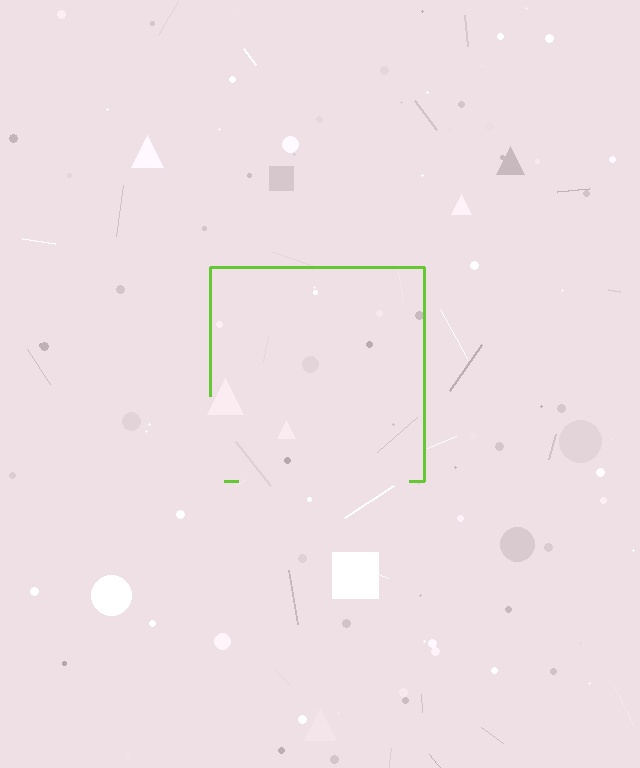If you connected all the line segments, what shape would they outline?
They would outline a square.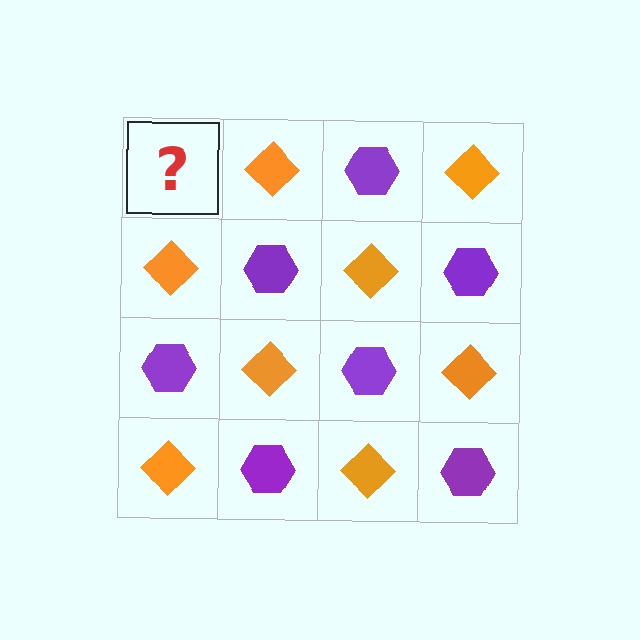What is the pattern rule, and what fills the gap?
The rule is that it alternates purple hexagon and orange diamond in a checkerboard pattern. The gap should be filled with a purple hexagon.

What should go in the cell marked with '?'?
The missing cell should contain a purple hexagon.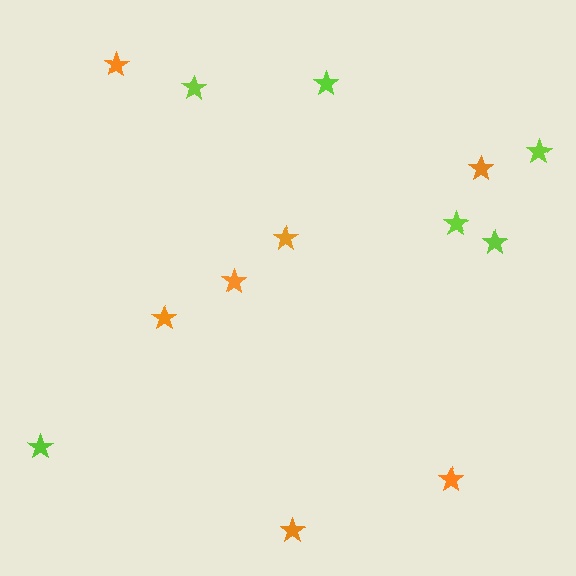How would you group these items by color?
There are 2 groups: one group of orange stars (7) and one group of lime stars (6).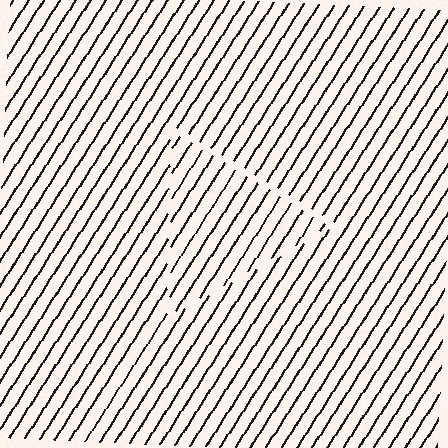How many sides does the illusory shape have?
3 sides — the line-ends trace a triangle.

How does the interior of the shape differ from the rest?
The interior of the shape contains the same grating, shifted by half a period — the contour is defined by the phase discontinuity where line-ends from the inner and outer gratings abut.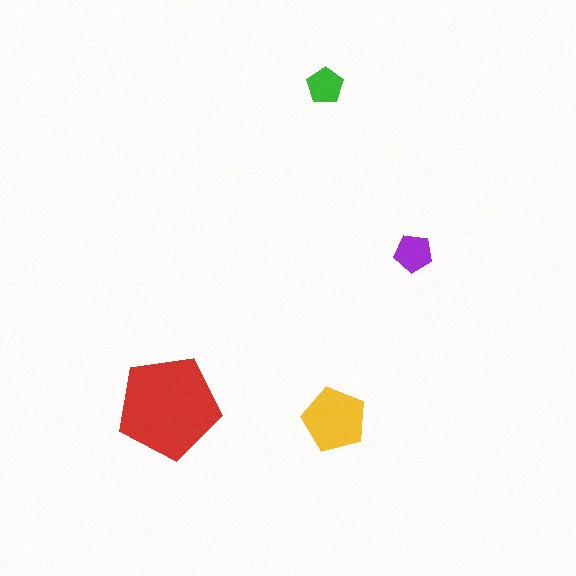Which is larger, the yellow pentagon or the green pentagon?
The yellow one.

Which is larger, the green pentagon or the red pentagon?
The red one.